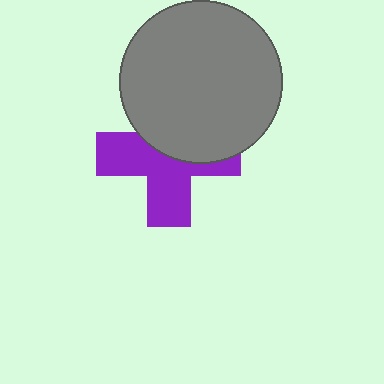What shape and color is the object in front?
The object in front is a gray circle.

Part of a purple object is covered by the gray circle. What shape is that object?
It is a cross.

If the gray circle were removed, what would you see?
You would see the complete purple cross.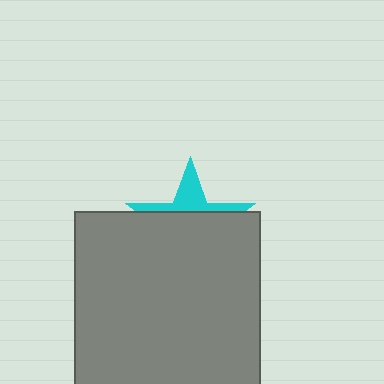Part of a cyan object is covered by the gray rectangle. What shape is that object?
It is a star.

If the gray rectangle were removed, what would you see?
You would see the complete cyan star.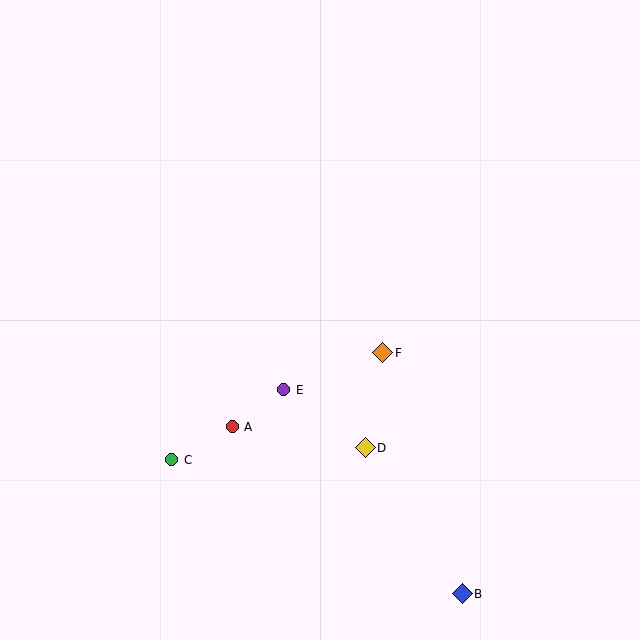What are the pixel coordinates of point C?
Point C is at (172, 460).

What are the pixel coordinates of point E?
Point E is at (284, 390).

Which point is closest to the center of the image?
Point F at (383, 353) is closest to the center.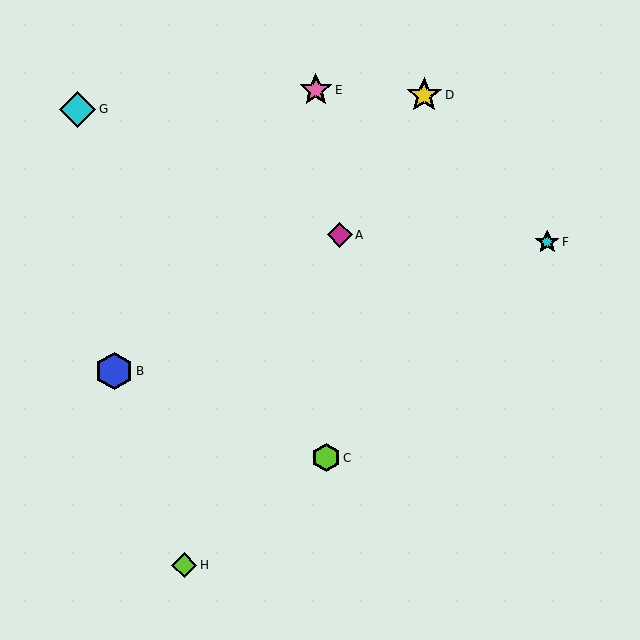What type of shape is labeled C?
Shape C is a lime hexagon.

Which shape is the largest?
The blue hexagon (labeled B) is the largest.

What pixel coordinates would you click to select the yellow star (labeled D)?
Click at (424, 95) to select the yellow star D.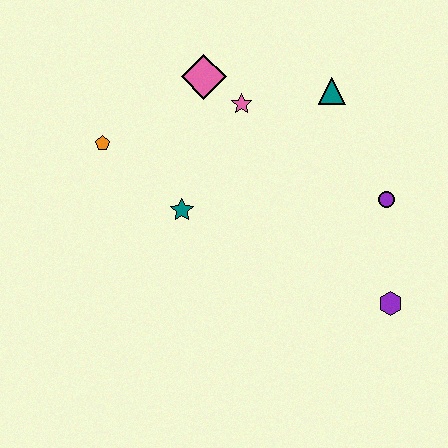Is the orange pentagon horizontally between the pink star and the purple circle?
No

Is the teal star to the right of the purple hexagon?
No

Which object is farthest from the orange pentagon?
The purple hexagon is farthest from the orange pentagon.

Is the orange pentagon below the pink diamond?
Yes